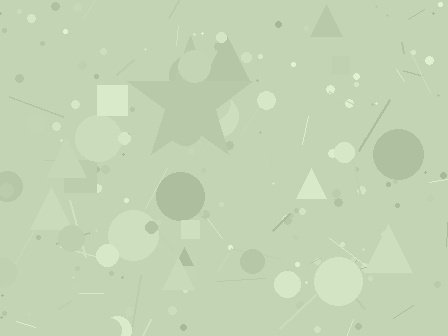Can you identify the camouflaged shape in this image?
The camouflaged shape is a star.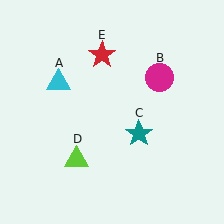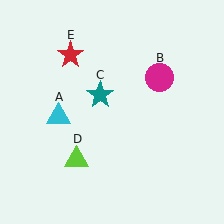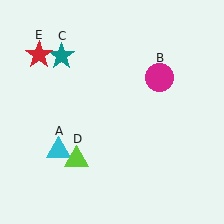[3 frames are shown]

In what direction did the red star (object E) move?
The red star (object E) moved left.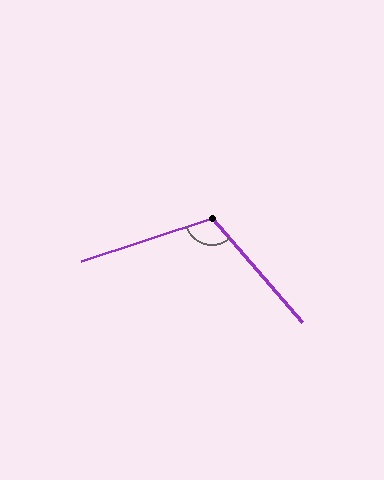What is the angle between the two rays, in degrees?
Approximately 113 degrees.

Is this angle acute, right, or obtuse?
It is obtuse.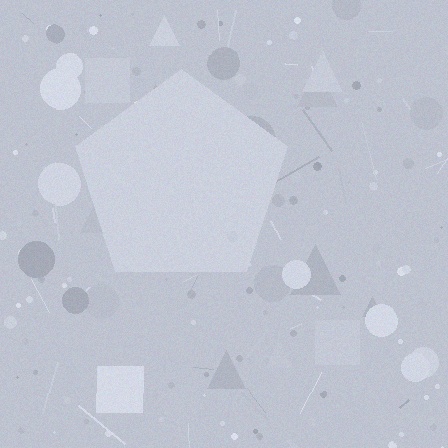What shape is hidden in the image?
A pentagon is hidden in the image.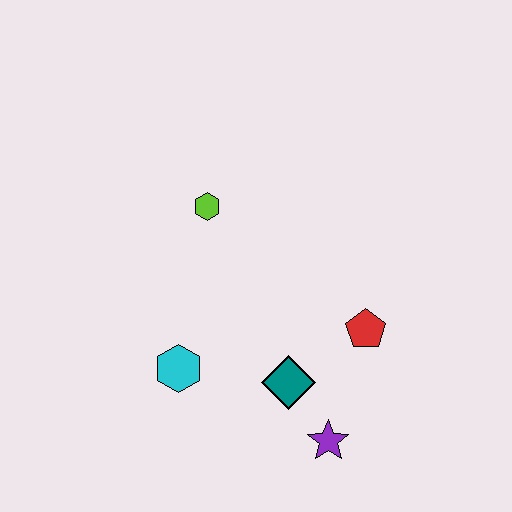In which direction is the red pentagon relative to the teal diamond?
The red pentagon is to the right of the teal diamond.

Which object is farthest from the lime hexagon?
The purple star is farthest from the lime hexagon.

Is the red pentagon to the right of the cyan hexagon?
Yes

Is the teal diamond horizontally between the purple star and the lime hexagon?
Yes